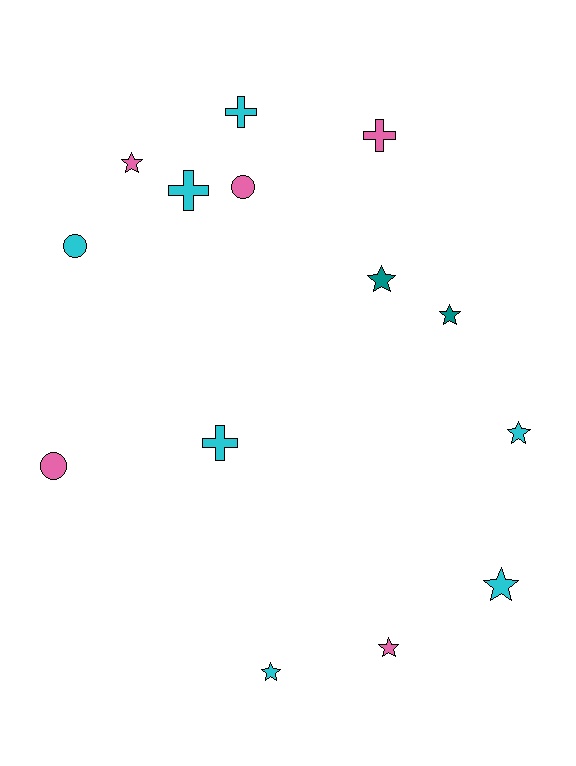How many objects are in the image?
There are 14 objects.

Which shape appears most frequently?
Star, with 7 objects.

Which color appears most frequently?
Cyan, with 7 objects.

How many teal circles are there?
There are no teal circles.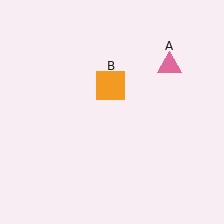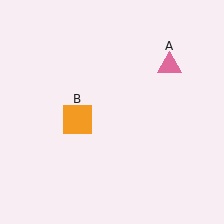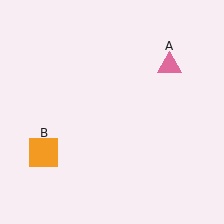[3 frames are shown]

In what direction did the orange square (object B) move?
The orange square (object B) moved down and to the left.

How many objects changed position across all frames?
1 object changed position: orange square (object B).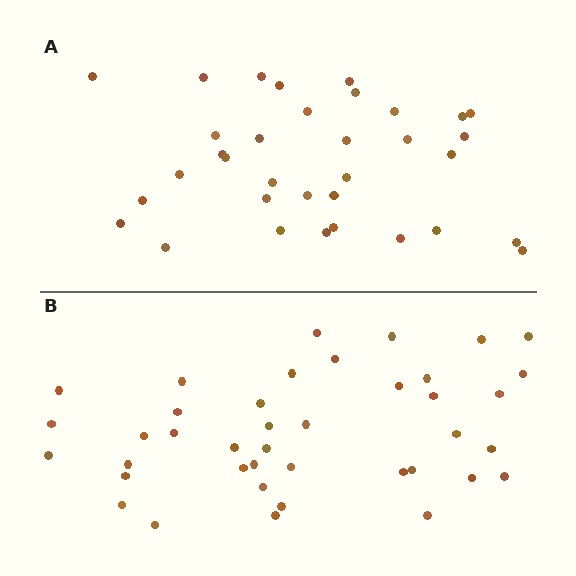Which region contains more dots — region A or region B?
Region B (the bottom region) has more dots.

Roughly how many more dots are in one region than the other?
Region B has about 6 more dots than region A.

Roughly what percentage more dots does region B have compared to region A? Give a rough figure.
About 20% more.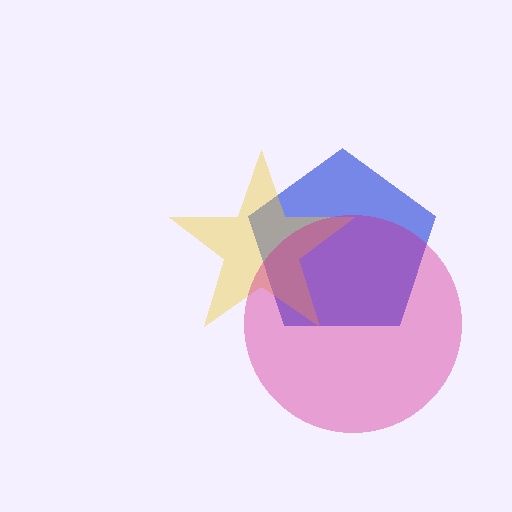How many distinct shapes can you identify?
There are 3 distinct shapes: a blue pentagon, a yellow star, a magenta circle.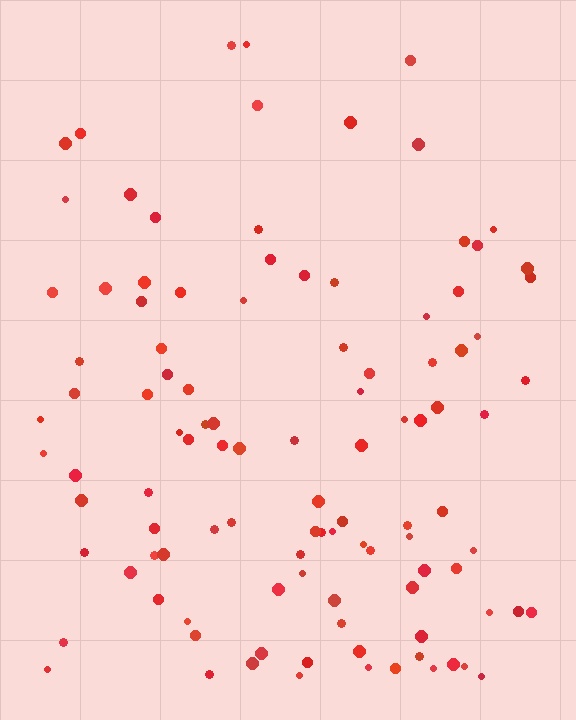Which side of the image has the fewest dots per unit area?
The top.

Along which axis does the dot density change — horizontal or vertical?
Vertical.